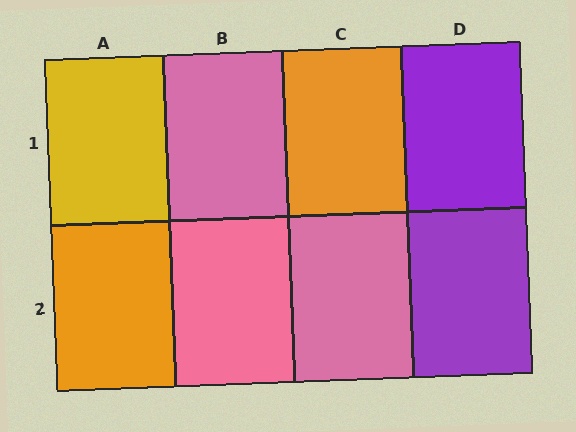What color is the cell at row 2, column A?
Orange.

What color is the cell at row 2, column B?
Pink.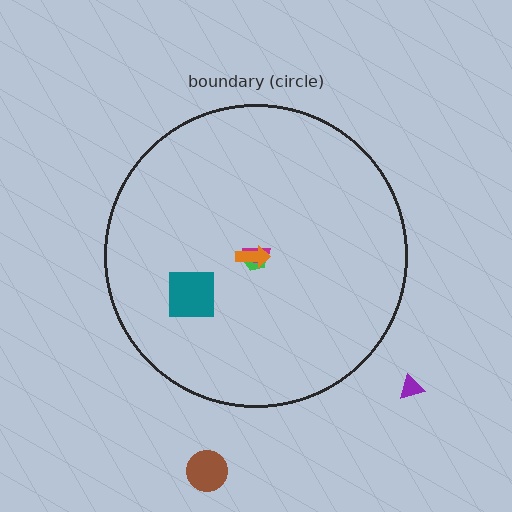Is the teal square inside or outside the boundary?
Inside.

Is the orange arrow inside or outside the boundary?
Inside.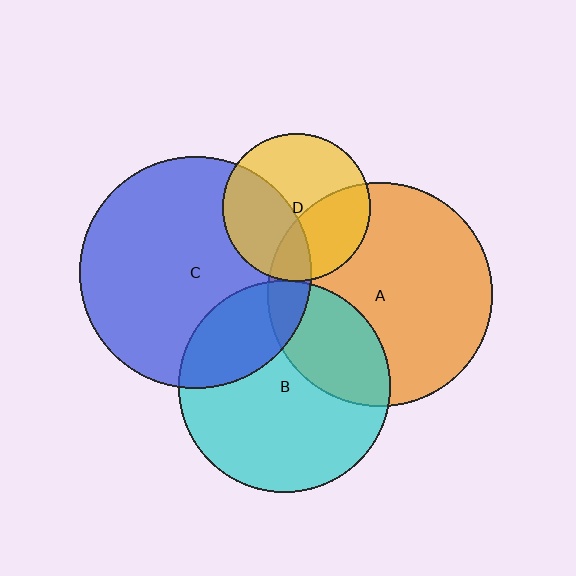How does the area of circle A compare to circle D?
Approximately 2.3 times.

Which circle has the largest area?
Circle C (blue).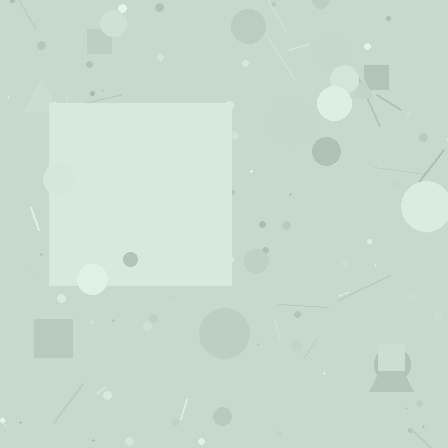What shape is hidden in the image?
A square is hidden in the image.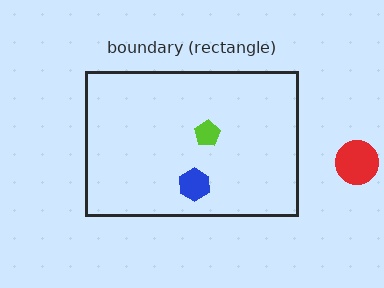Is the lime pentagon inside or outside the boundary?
Inside.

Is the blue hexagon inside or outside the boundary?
Inside.